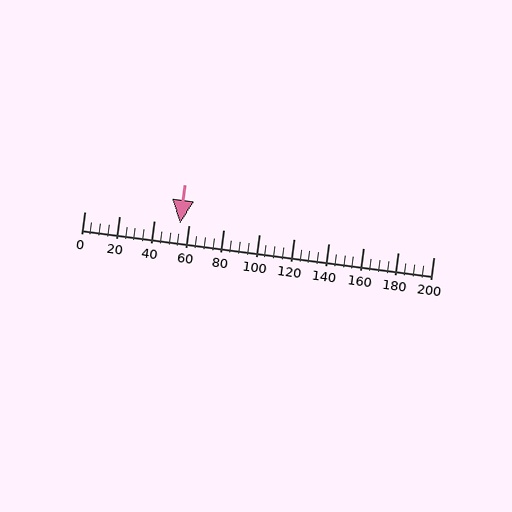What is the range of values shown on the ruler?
The ruler shows values from 0 to 200.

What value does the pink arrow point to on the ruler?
The pink arrow points to approximately 55.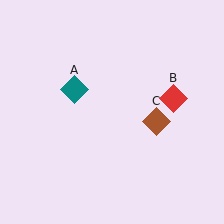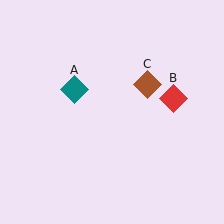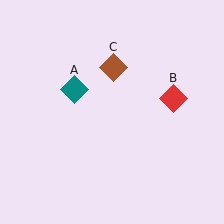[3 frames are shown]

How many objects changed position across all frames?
1 object changed position: brown diamond (object C).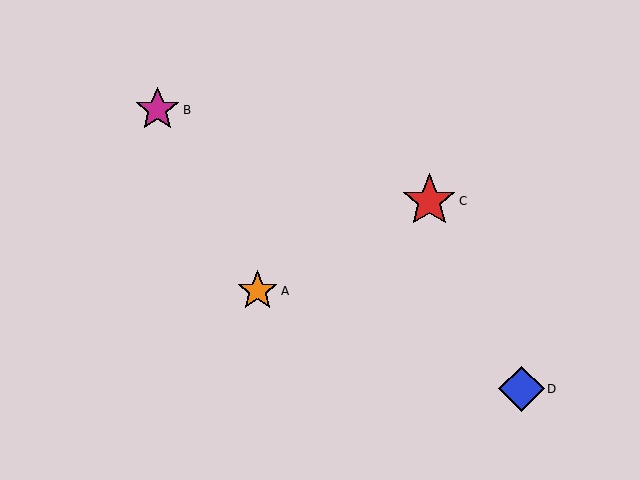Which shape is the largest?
The red star (labeled C) is the largest.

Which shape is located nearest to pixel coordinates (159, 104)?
The magenta star (labeled B) at (157, 110) is nearest to that location.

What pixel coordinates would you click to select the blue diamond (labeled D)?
Click at (521, 389) to select the blue diamond D.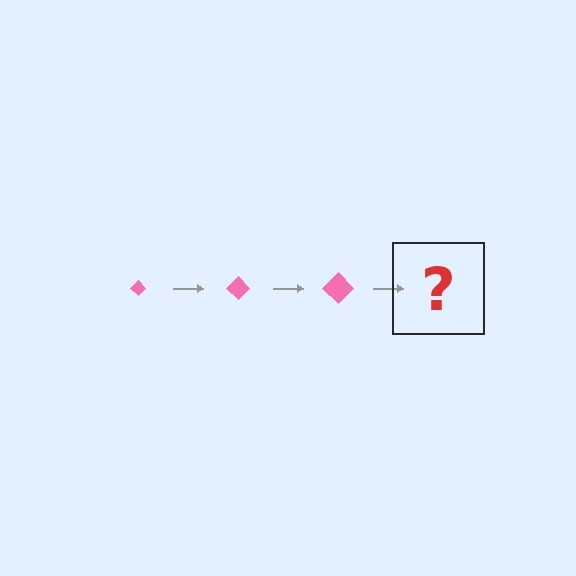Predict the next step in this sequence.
The next step is a pink diamond, larger than the previous one.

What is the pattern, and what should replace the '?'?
The pattern is that the diamond gets progressively larger each step. The '?' should be a pink diamond, larger than the previous one.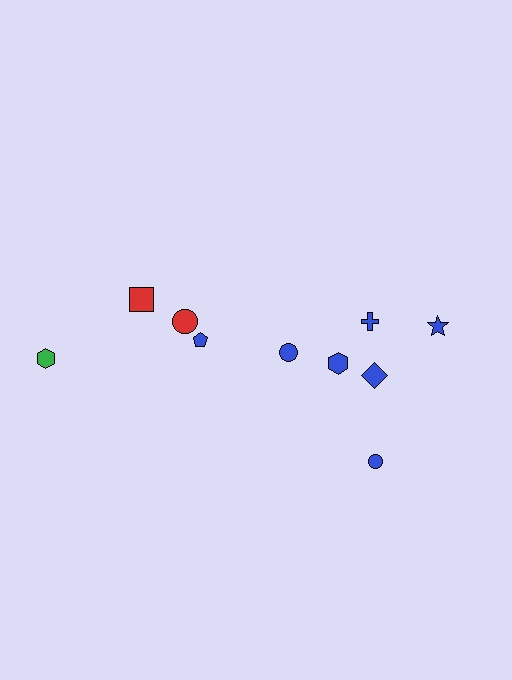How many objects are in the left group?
There are 4 objects.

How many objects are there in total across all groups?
There are 10 objects.